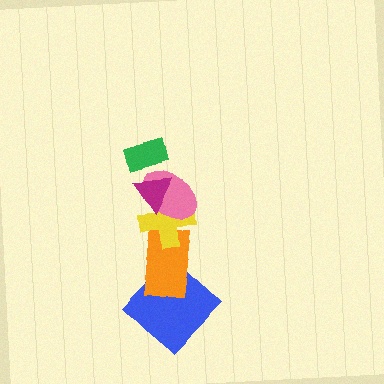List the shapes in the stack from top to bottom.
From top to bottom: the green rectangle, the magenta triangle, the pink ellipse, the yellow cross, the orange rectangle, the blue diamond.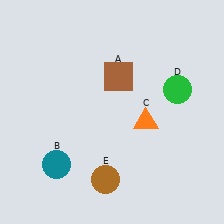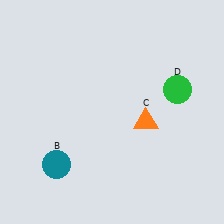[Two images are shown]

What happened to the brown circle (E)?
The brown circle (E) was removed in Image 2. It was in the bottom-left area of Image 1.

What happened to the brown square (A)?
The brown square (A) was removed in Image 2. It was in the top-right area of Image 1.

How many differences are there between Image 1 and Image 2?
There are 2 differences between the two images.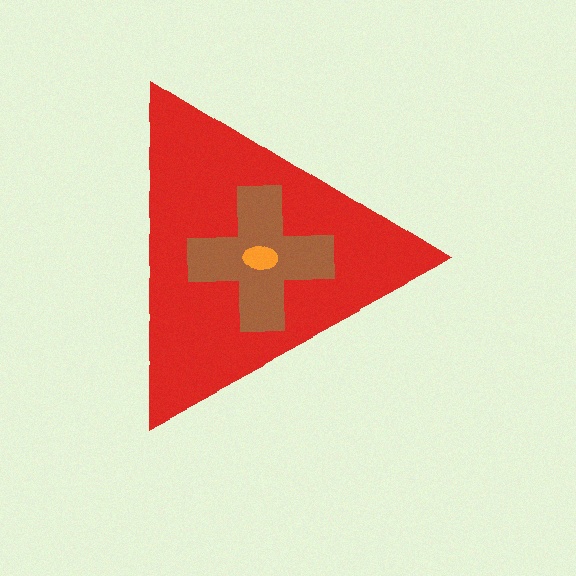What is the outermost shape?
The red triangle.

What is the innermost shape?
The orange ellipse.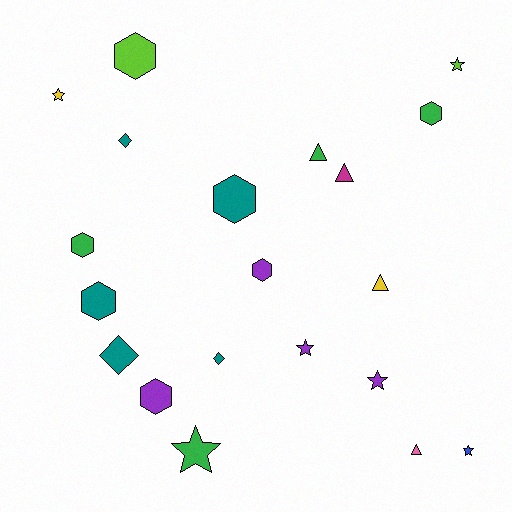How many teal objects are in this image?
There are 5 teal objects.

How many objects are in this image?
There are 20 objects.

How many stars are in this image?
There are 6 stars.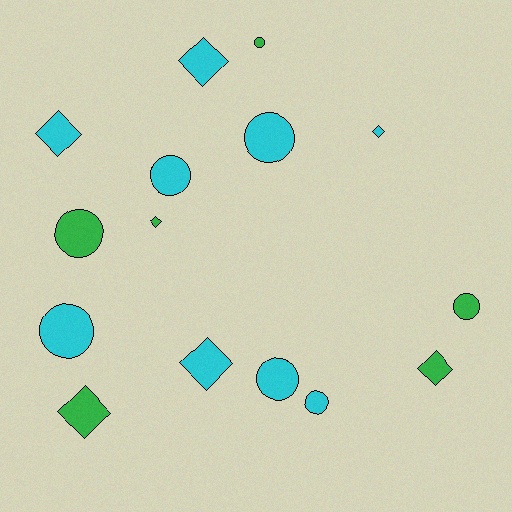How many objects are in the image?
There are 15 objects.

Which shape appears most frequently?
Circle, with 8 objects.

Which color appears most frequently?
Cyan, with 9 objects.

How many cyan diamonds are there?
There are 4 cyan diamonds.